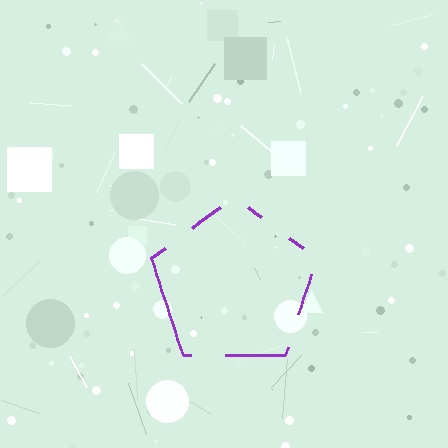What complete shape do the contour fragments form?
The contour fragments form a pentagon.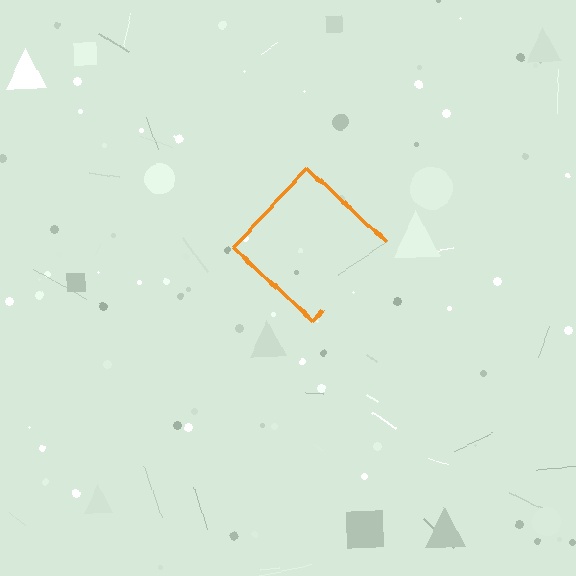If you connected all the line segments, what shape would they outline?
They would outline a diamond.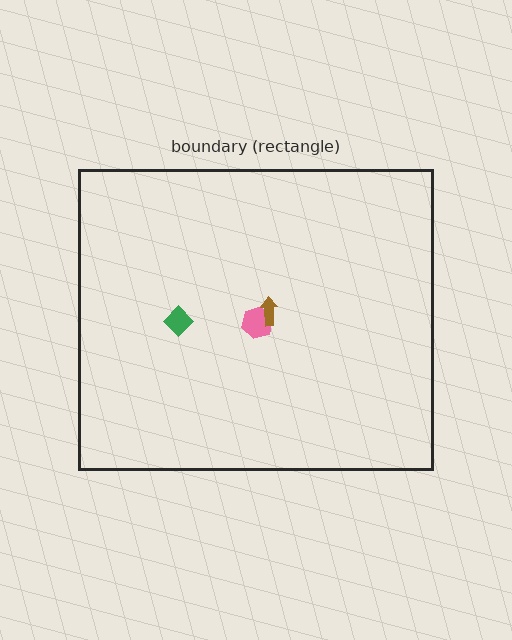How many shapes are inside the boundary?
3 inside, 0 outside.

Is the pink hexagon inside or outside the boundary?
Inside.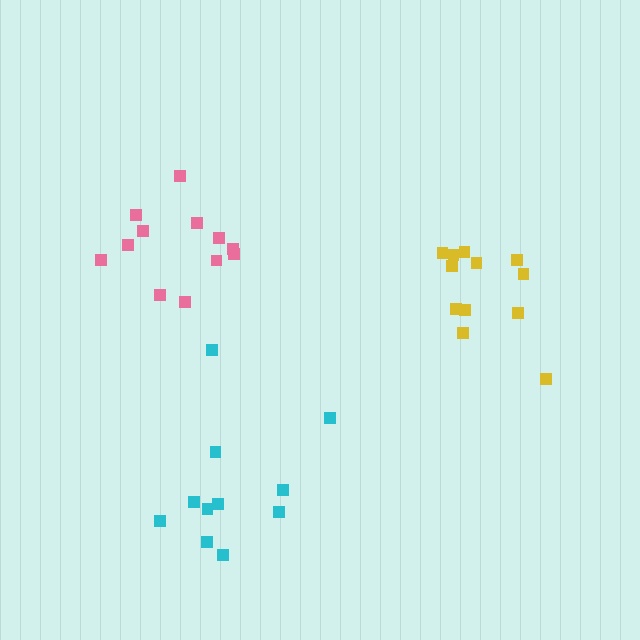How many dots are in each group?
Group 1: 12 dots, Group 2: 11 dots, Group 3: 12 dots (35 total).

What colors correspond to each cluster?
The clusters are colored: yellow, cyan, pink.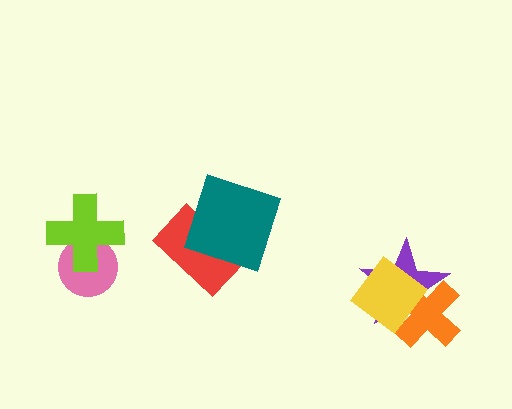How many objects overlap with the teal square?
1 object overlaps with the teal square.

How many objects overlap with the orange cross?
2 objects overlap with the orange cross.